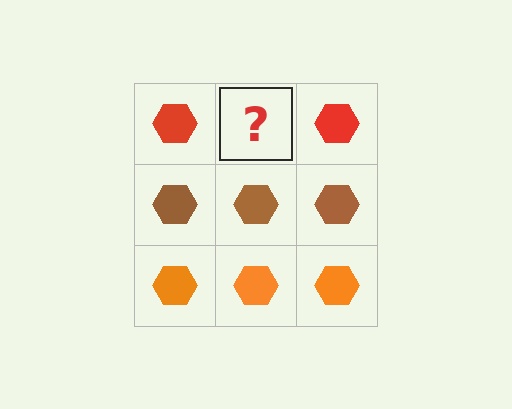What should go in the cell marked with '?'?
The missing cell should contain a red hexagon.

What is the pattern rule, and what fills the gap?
The rule is that each row has a consistent color. The gap should be filled with a red hexagon.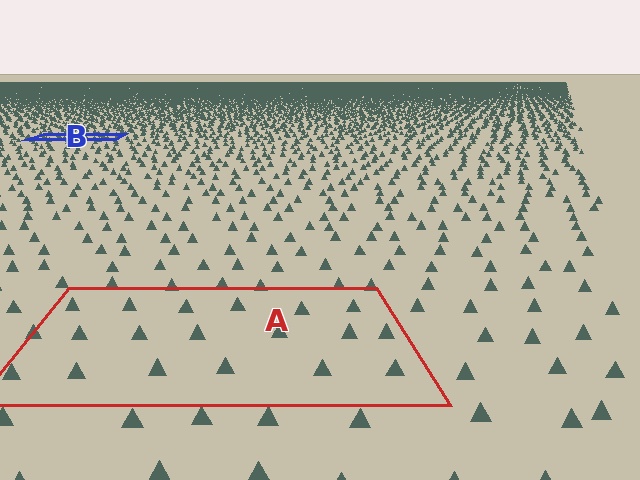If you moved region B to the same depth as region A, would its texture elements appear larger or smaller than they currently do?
They would appear larger. At a closer depth, the same texture elements are projected at a bigger on-screen size.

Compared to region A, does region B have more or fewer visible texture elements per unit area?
Region B has more texture elements per unit area — they are packed more densely because it is farther away.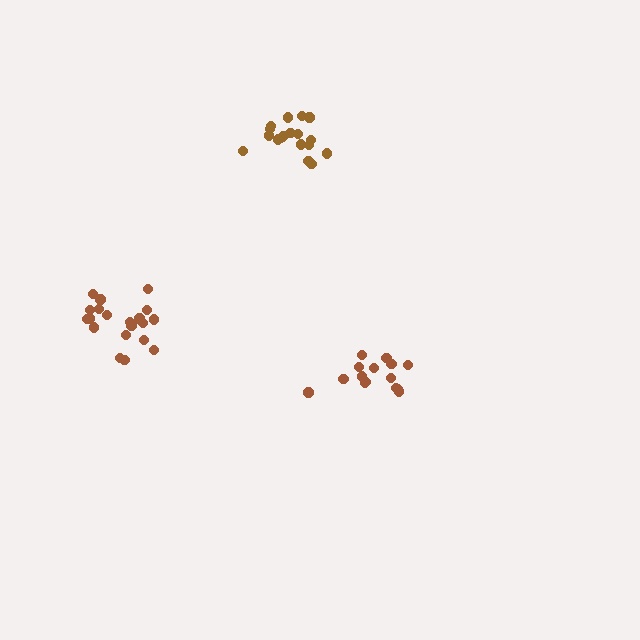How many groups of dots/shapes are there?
There are 3 groups.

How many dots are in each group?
Group 1: 18 dots, Group 2: 15 dots, Group 3: 20 dots (53 total).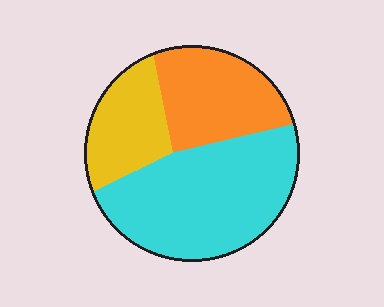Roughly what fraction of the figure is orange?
Orange takes up about one quarter (1/4) of the figure.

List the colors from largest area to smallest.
From largest to smallest: cyan, orange, yellow.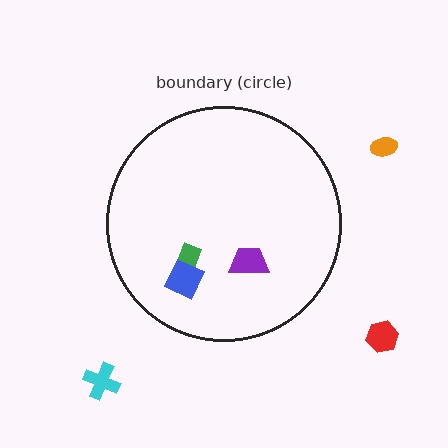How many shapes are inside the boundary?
3 inside, 3 outside.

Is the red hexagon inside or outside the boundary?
Outside.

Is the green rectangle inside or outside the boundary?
Inside.